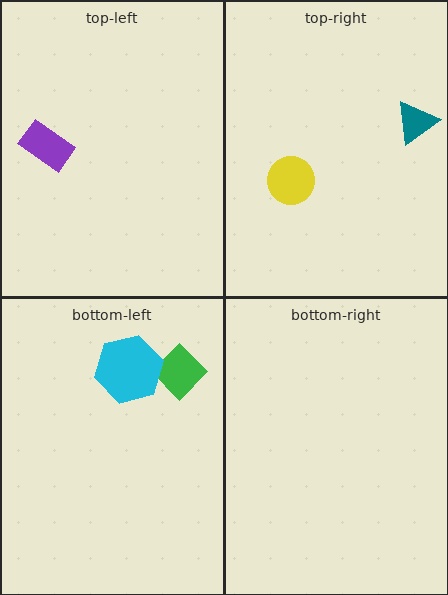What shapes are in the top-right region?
The yellow circle, the teal triangle.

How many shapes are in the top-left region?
1.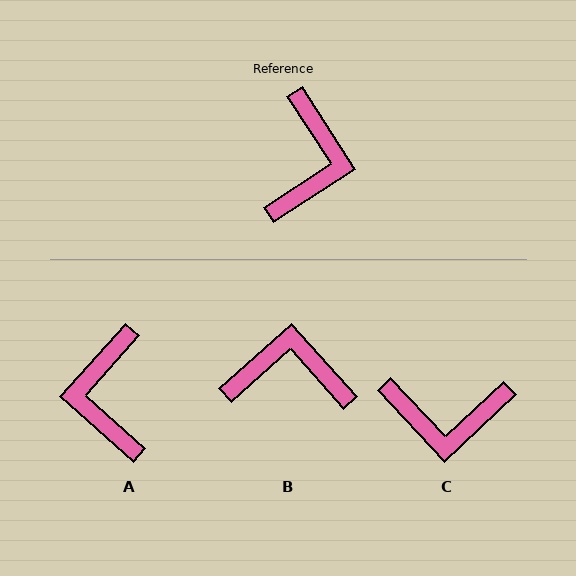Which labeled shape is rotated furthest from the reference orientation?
A, about 165 degrees away.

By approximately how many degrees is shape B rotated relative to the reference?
Approximately 99 degrees counter-clockwise.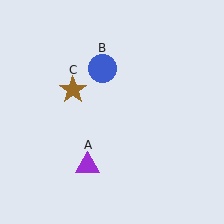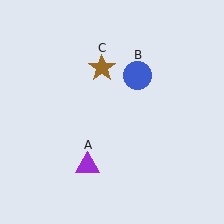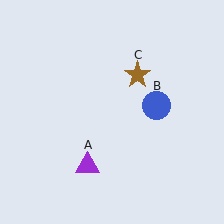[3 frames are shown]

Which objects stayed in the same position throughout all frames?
Purple triangle (object A) remained stationary.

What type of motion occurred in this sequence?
The blue circle (object B), brown star (object C) rotated clockwise around the center of the scene.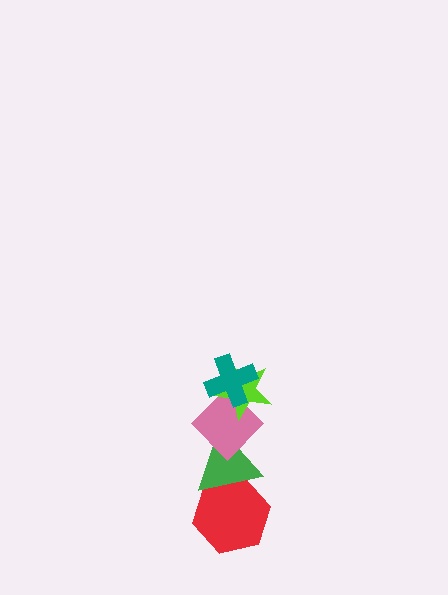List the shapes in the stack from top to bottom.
From top to bottom: the teal cross, the lime star, the pink diamond, the green triangle, the red hexagon.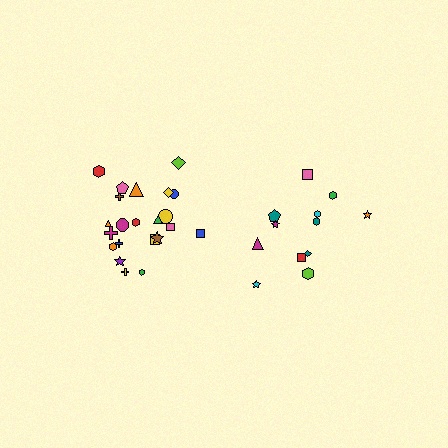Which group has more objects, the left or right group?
The left group.